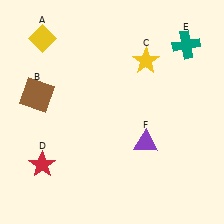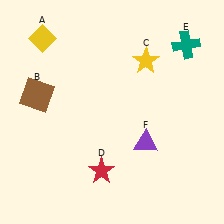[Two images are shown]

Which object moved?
The red star (D) moved right.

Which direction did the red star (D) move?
The red star (D) moved right.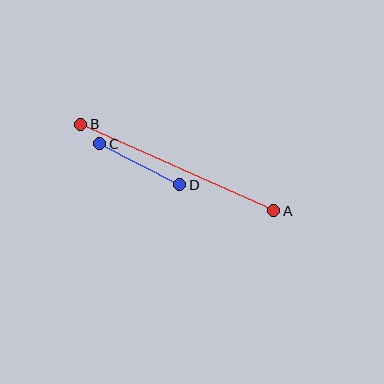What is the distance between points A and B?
The distance is approximately 211 pixels.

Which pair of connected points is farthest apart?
Points A and B are farthest apart.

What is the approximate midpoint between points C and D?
The midpoint is at approximately (140, 164) pixels.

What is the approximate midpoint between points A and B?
The midpoint is at approximately (177, 167) pixels.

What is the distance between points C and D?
The distance is approximately 90 pixels.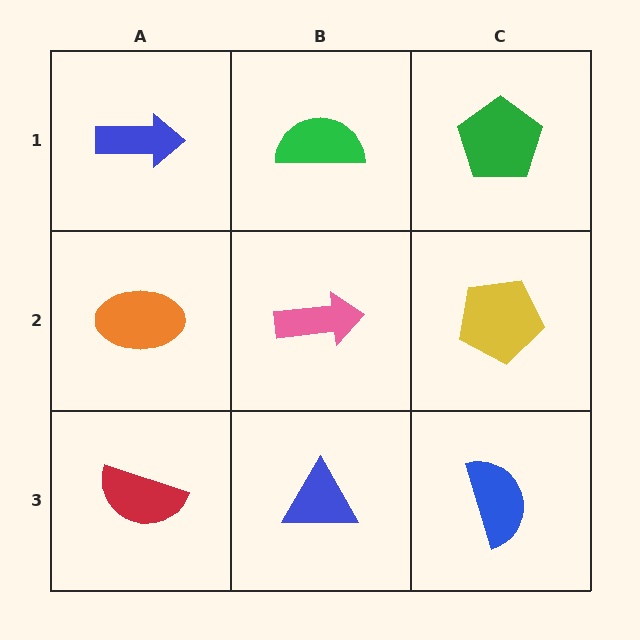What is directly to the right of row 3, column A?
A blue triangle.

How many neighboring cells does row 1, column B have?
3.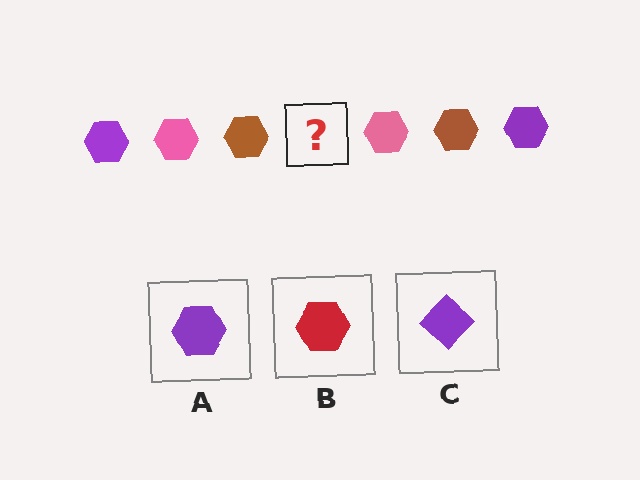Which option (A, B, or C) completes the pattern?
A.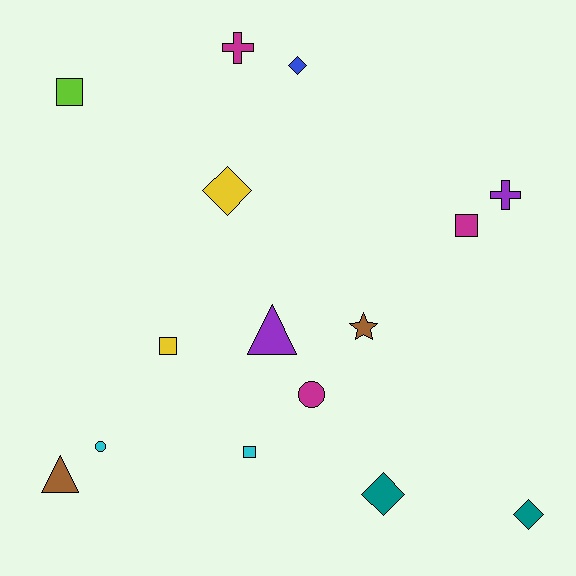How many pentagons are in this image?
There are no pentagons.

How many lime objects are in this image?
There is 1 lime object.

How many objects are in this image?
There are 15 objects.